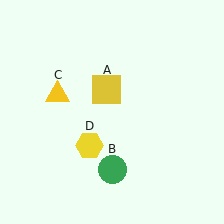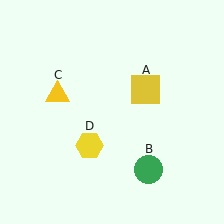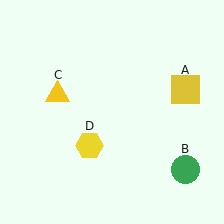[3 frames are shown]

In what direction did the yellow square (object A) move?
The yellow square (object A) moved right.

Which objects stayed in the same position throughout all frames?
Yellow triangle (object C) and yellow hexagon (object D) remained stationary.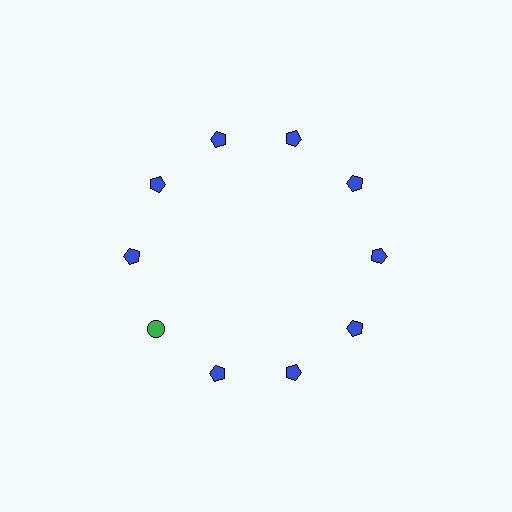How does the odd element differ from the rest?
It differs in both color (green instead of blue) and shape (circle instead of pentagon).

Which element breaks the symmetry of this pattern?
The green circle at roughly the 8 o'clock position breaks the symmetry. All other shapes are blue pentagons.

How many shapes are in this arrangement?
There are 10 shapes arranged in a ring pattern.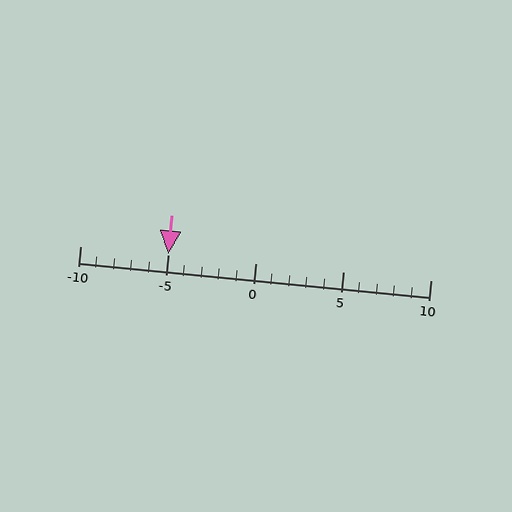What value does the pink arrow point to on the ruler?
The pink arrow points to approximately -5.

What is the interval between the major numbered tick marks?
The major tick marks are spaced 5 units apart.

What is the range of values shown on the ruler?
The ruler shows values from -10 to 10.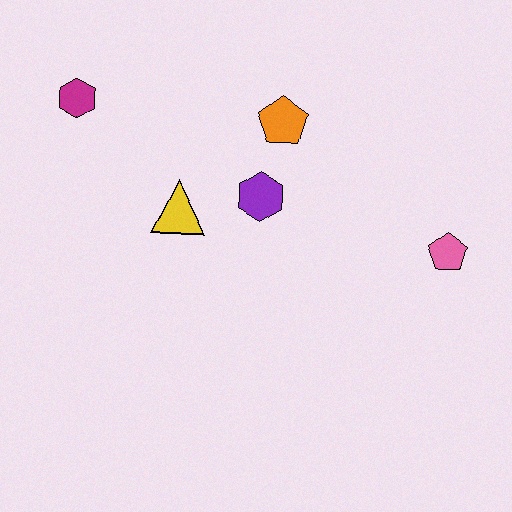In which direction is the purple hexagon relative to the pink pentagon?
The purple hexagon is to the left of the pink pentagon.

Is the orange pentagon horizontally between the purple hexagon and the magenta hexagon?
No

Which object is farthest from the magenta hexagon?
The pink pentagon is farthest from the magenta hexagon.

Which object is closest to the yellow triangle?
The purple hexagon is closest to the yellow triangle.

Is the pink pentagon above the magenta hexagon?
No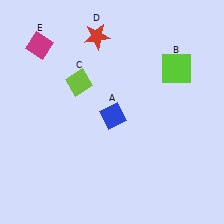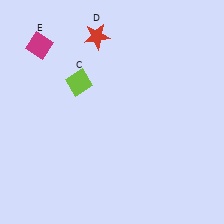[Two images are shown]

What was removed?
The lime square (B), the blue diamond (A) were removed in Image 2.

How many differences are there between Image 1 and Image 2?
There are 2 differences between the two images.